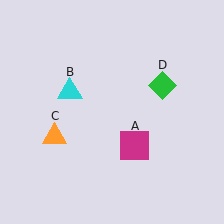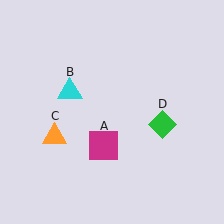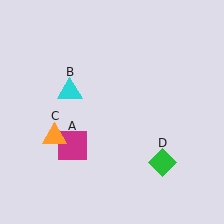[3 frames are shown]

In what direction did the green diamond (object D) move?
The green diamond (object D) moved down.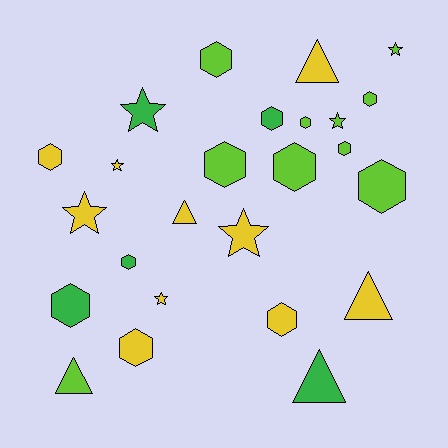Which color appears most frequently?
Yellow, with 10 objects.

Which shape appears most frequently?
Hexagon, with 13 objects.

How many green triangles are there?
There is 1 green triangle.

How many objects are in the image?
There are 25 objects.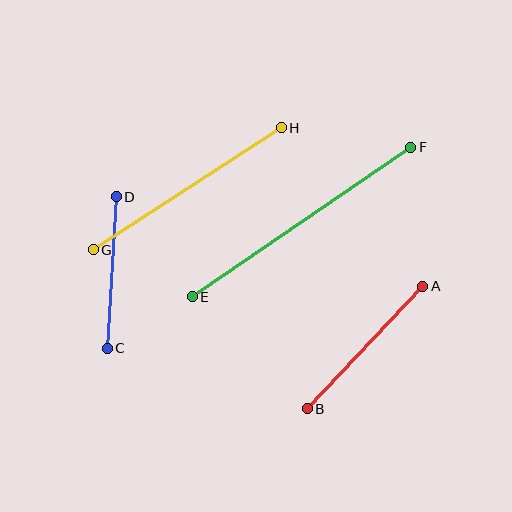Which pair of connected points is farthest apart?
Points E and F are farthest apart.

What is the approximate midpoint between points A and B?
The midpoint is at approximately (365, 348) pixels.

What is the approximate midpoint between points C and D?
The midpoint is at approximately (112, 273) pixels.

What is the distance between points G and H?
The distance is approximately 224 pixels.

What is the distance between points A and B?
The distance is approximately 168 pixels.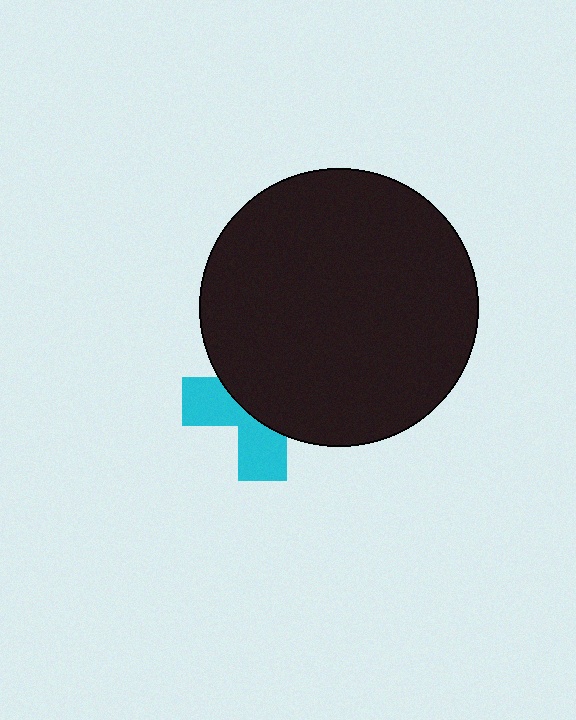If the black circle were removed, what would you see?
You would see the complete cyan cross.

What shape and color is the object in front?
The object in front is a black circle.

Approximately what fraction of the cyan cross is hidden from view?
Roughly 60% of the cyan cross is hidden behind the black circle.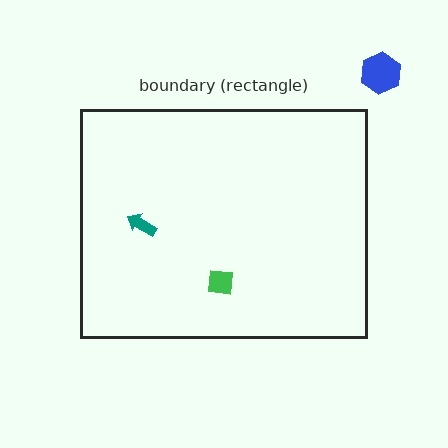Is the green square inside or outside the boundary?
Inside.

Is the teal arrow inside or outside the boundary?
Inside.